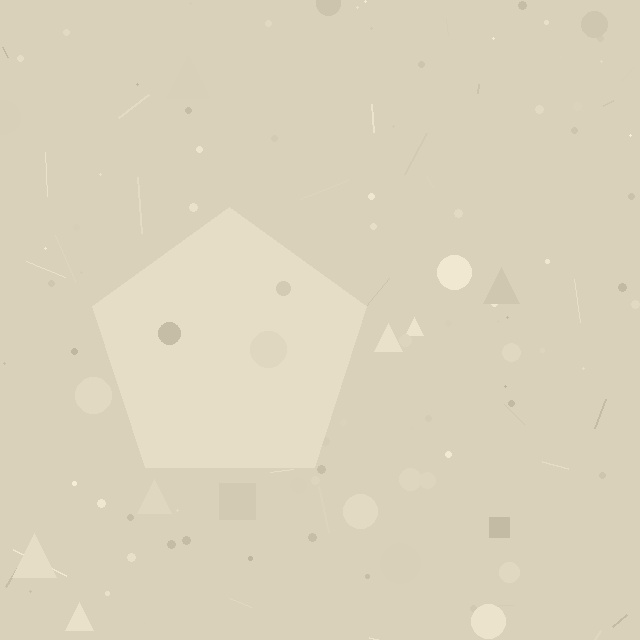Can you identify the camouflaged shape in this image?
The camouflaged shape is a pentagon.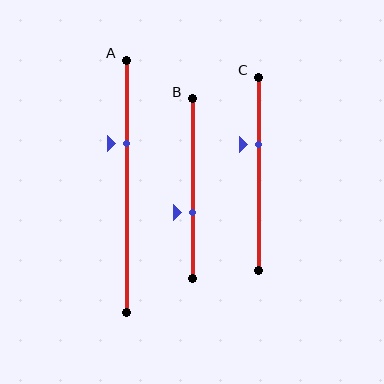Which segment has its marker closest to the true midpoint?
Segment B has its marker closest to the true midpoint.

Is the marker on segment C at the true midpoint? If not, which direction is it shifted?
No, the marker on segment C is shifted upward by about 15% of the segment length.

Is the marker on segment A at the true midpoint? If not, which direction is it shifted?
No, the marker on segment A is shifted upward by about 17% of the segment length.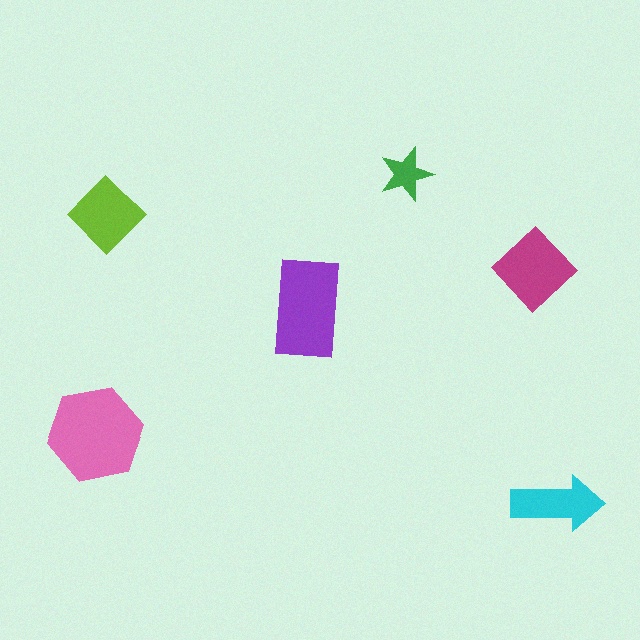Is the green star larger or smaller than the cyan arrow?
Smaller.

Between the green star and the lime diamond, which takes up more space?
The lime diamond.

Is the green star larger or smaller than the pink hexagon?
Smaller.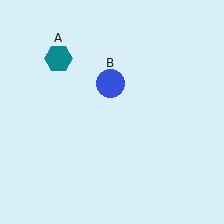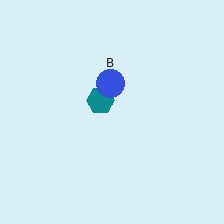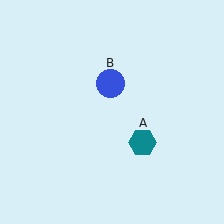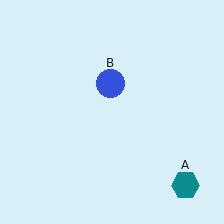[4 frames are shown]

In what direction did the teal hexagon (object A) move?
The teal hexagon (object A) moved down and to the right.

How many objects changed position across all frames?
1 object changed position: teal hexagon (object A).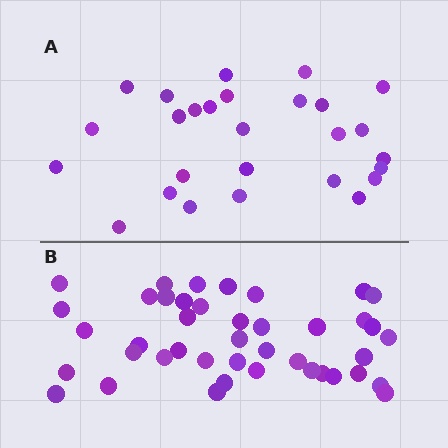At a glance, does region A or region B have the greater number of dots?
Region B (the bottom region) has more dots.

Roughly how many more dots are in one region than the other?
Region B has approximately 15 more dots than region A.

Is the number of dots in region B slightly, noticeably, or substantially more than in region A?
Region B has substantially more. The ratio is roughly 1.6 to 1.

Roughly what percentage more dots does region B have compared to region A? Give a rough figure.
About 55% more.